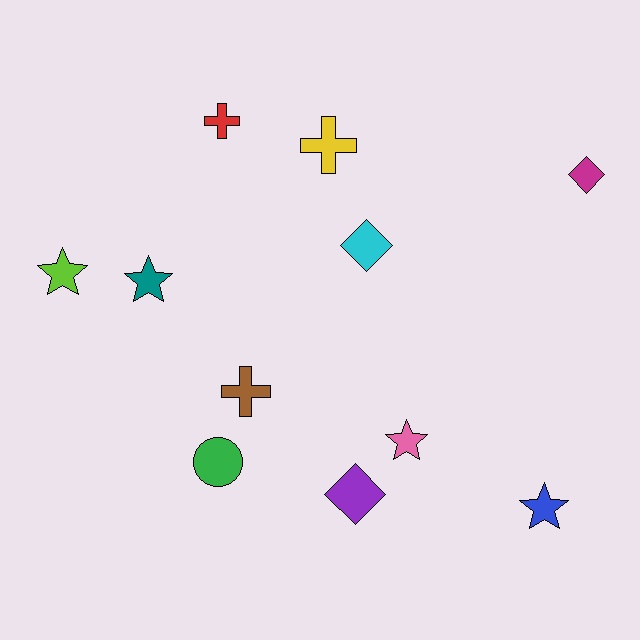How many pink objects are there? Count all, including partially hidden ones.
There is 1 pink object.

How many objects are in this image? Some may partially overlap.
There are 11 objects.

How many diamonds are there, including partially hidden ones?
There are 3 diamonds.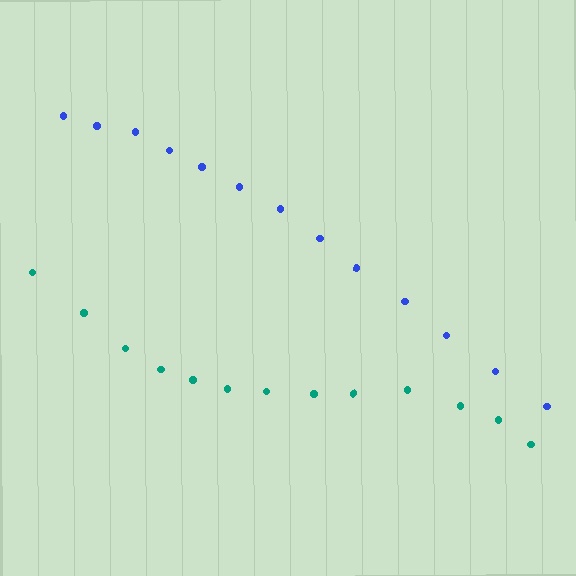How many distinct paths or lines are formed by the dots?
There are 2 distinct paths.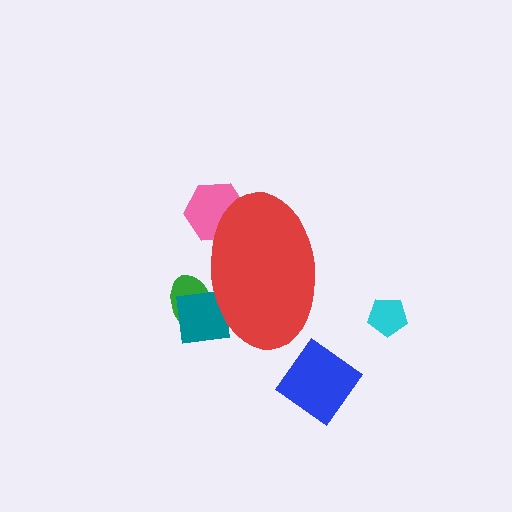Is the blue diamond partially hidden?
No, the blue diamond is fully visible.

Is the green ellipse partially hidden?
Yes, the green ellipse is partially hidden behind the red ellipse.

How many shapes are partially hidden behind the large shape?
3 shapes are partially hidden.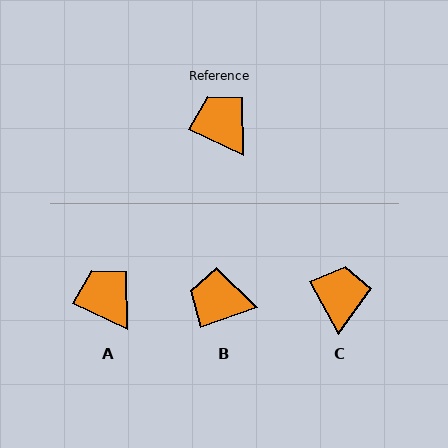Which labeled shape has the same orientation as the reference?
A.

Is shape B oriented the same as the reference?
No, it is off by about 44 degrees.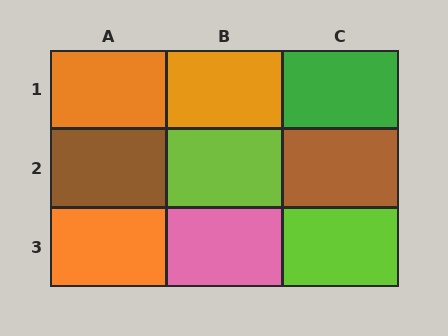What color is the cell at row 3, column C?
Lime.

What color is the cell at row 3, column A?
Orange.